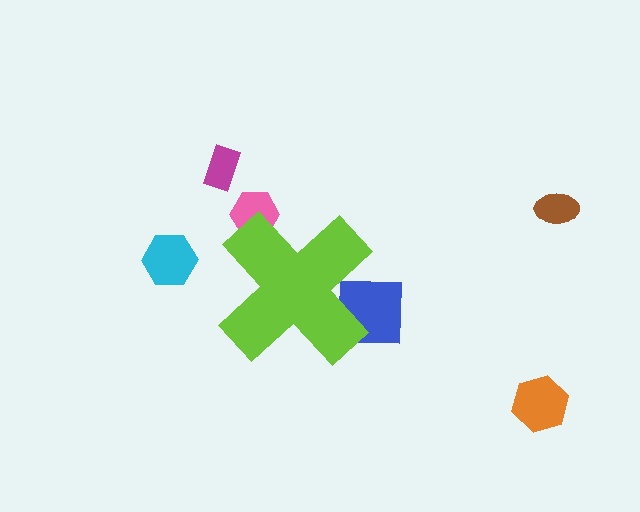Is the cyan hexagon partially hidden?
No, the cyan hexagon is fully visible.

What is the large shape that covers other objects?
A lime cross.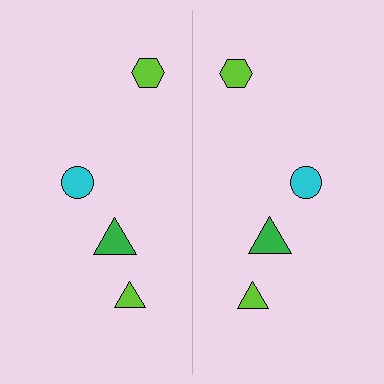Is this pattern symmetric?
Yes, this pattern has bilateral (reflection) symmetry.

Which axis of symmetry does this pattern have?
The pattern has a vertical axis of symmetry running through the center of the image.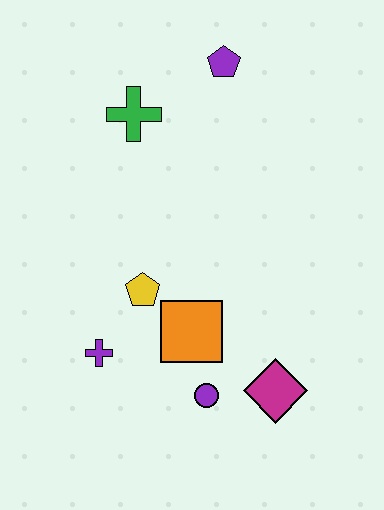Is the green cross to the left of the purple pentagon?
Yes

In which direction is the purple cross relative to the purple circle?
The purple cross is to the left of the purple circle.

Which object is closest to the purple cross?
The yellow pentagon is closest to the purple cross.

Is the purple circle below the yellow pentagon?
Yes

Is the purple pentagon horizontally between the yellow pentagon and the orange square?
No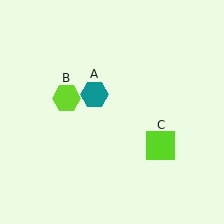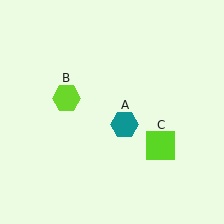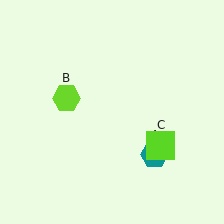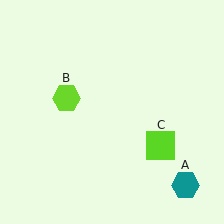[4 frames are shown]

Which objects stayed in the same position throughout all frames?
Lime hexagon (object B) and lime square (object C) remained stationary.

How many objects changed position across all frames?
1 object changed position: teal hexagon (object A).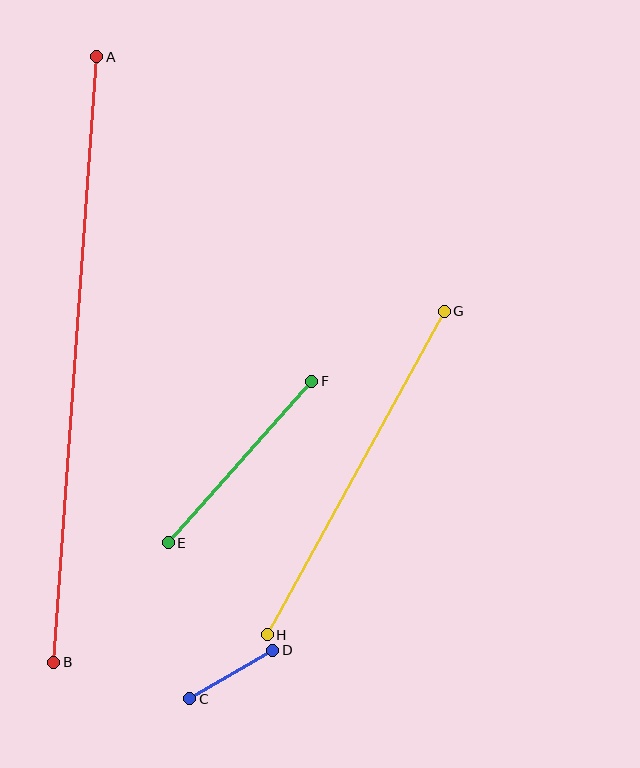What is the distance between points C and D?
The distance is approximately 96 pixels.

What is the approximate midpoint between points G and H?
The midpoint is at approximately (356, 473) pixels.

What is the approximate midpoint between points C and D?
The midpoint is at approximately (231, 674) pixels.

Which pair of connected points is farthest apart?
Points A and B are farthest apart.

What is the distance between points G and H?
The distance is approximately 369 pixels.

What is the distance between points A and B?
The distance is approximately 607 pixels.